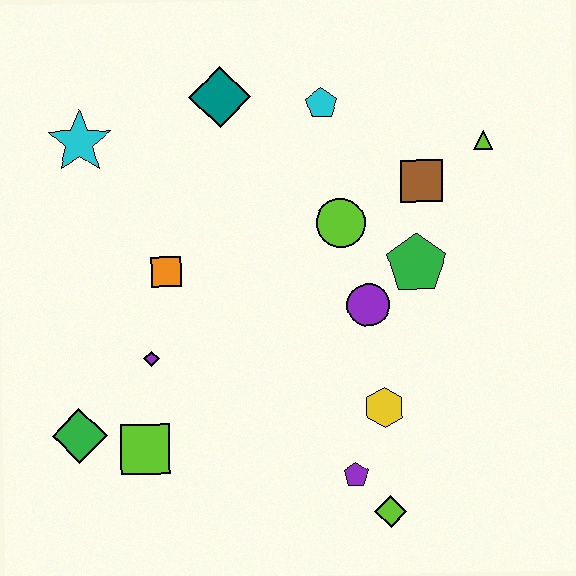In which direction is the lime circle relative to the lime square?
The lime circle is above the lime square.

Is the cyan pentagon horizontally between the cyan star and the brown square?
Yes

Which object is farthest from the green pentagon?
The green diamond is farthest from the green pentagon.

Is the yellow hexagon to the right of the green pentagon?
No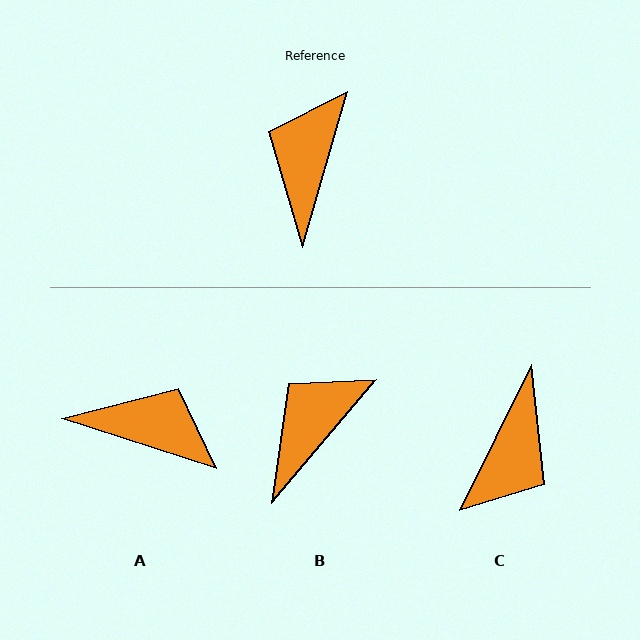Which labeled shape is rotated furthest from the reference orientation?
C, about 170 degrees away.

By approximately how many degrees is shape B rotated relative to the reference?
Approximately 24 degrees clockwise.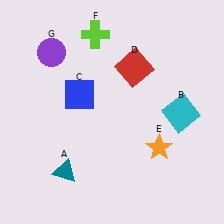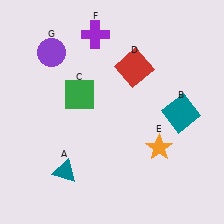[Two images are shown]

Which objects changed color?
B changed from cyan to teal. C changed from blue to green. F changed from lime to purple.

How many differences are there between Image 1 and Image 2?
There are 3 differences between the two images.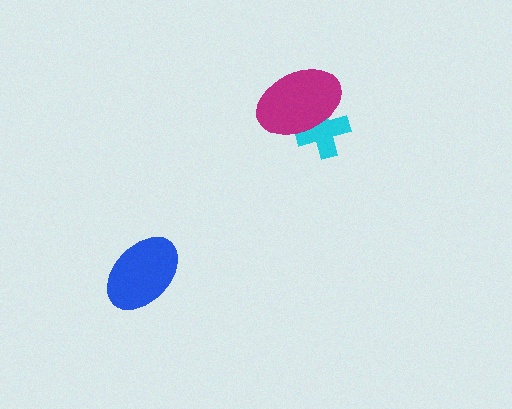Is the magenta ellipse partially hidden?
No, no other shape covers it.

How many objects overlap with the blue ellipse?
0 objects overlap with the blue ellipse.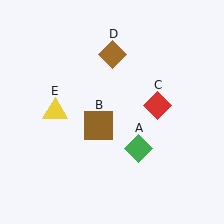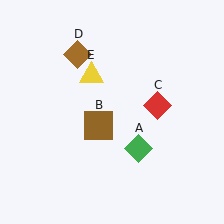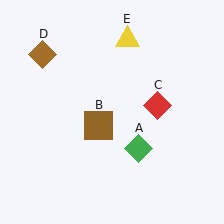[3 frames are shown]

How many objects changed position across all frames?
2 objects changed position: brown diamond (object D), yellow triangle (object E).